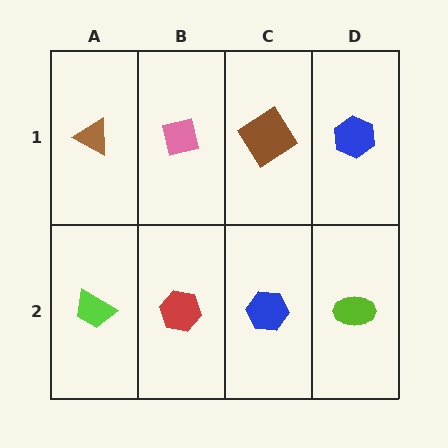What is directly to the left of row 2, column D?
A blue hexagon.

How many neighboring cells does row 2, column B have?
3.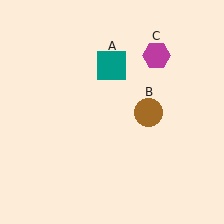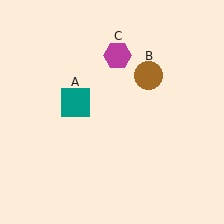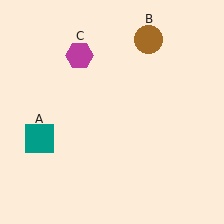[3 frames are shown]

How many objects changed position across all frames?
3 objects changed position: teal square (object A), brown circle (object B), magenta hexagon (object C).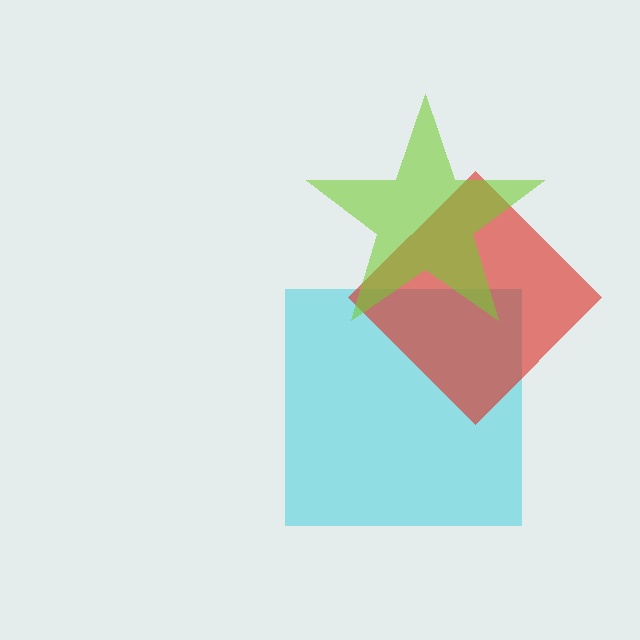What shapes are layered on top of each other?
The layered shapes are: a cyan square, a red diamond, a lime star.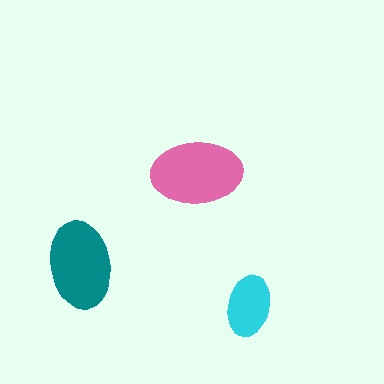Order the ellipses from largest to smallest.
the pink one, the teal one, the cyan one.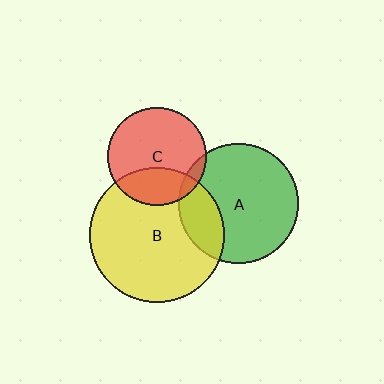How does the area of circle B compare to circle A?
Approximately 1.3 times.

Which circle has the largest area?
Circle B (yellow).